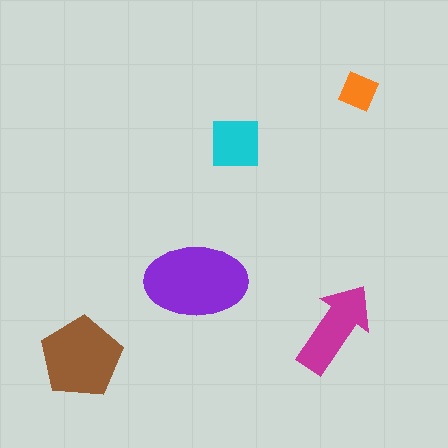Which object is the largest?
The purple ellipse.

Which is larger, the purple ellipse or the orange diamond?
The purple ellipse.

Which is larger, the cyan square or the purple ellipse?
The purple ellipse.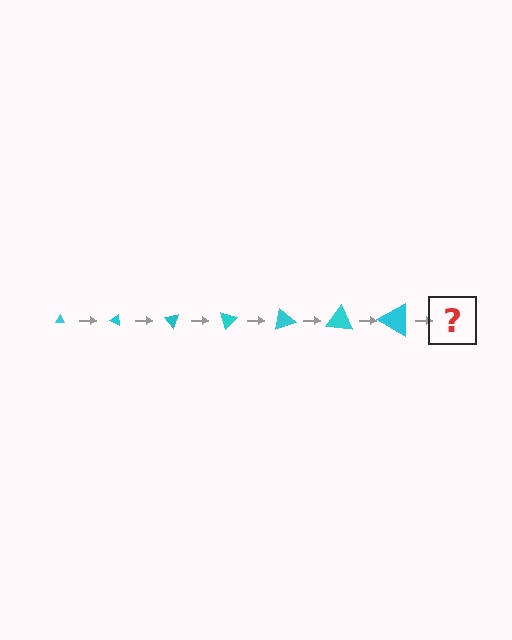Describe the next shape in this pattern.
It should be a triangle, larger than the previous one and rotated 175 degrees from the start.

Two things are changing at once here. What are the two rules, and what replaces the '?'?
The two rules are that the triangle grows larger each step and it rotates 25 degrees each step. The '?' should be a triangle, larger than the previous one and rotated 175 degrees from the start.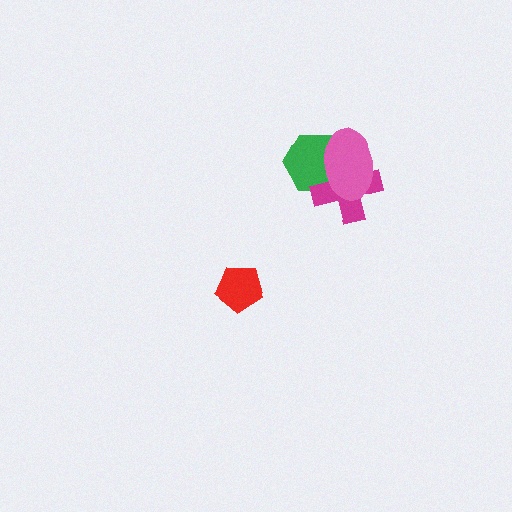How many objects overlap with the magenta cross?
2 objects overlap with the magenta cross.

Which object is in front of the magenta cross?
The pink ellipse is in front of the magenta cross.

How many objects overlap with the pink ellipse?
2 objects overlap with the pink ellipse.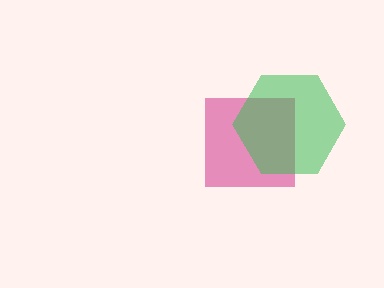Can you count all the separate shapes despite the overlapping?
Yes, there are 2 separate shapes.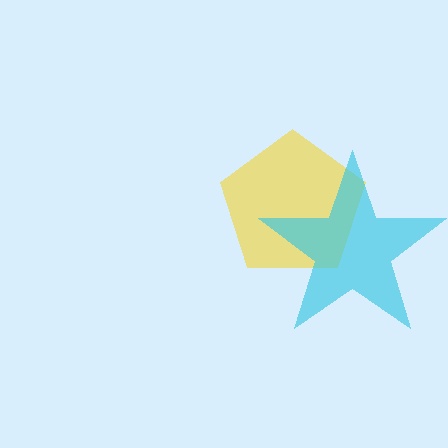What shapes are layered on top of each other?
The layered shapes are: a yellow pentagon, a cyan star.